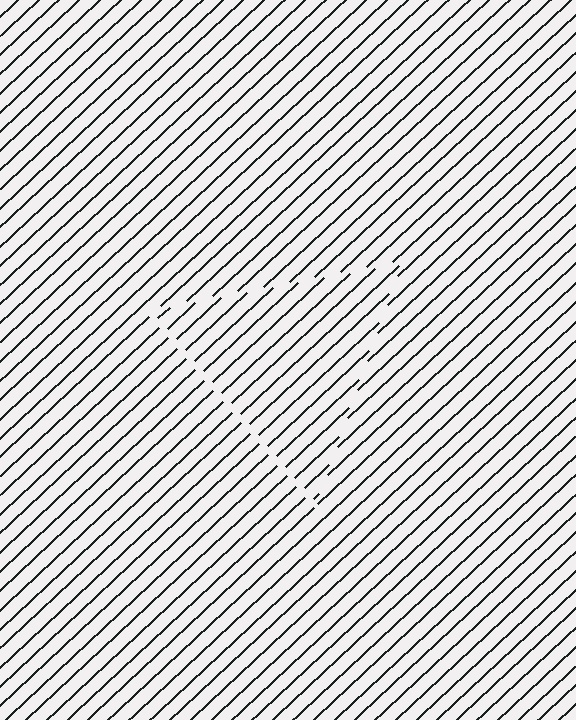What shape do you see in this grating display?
An illusory triangle. The interior of the shape contains the same grating, shifted by half a period — the contour is defined by the phase discontinuity where line-ends from the inner and outer gratings abut.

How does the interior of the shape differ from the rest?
The interior of the shape contains the same grating, shifted by half a period — the contour is defined by the phase discontinuity where line-ends from the inner and outer gratings abut.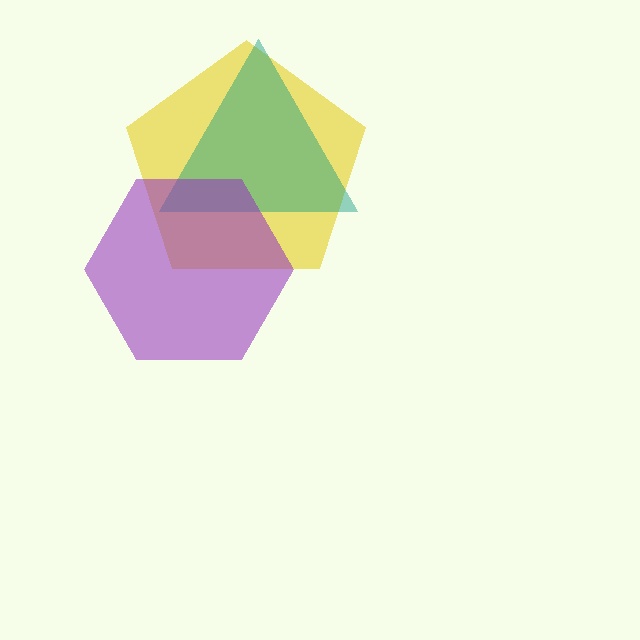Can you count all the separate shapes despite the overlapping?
Yes, there are 3 separate shapes.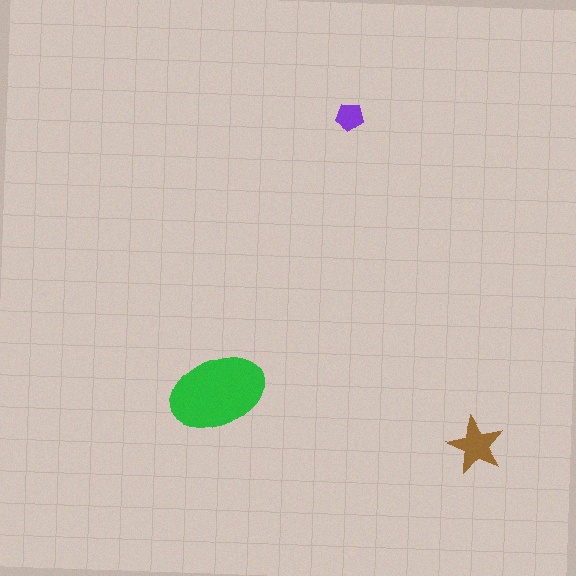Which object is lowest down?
The brown star is bottommost.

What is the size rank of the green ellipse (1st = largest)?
1st.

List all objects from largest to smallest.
The green ellipse, the brown star, the purple pentagon.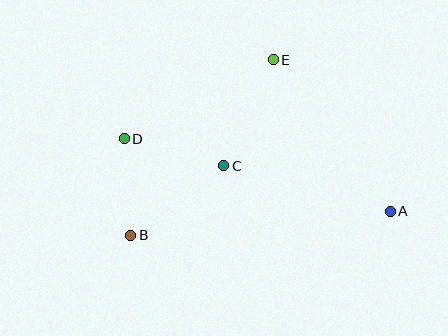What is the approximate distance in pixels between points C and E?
The distance between C and E is approximately 116 pixels.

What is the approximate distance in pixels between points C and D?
The distance between C and D is approximately 103 pixels.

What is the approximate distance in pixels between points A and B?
The distance between A and B is approximately 261 pixels.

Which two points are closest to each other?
Points B and D are closest to each other.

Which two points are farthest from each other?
Points A and D are farthest from each other.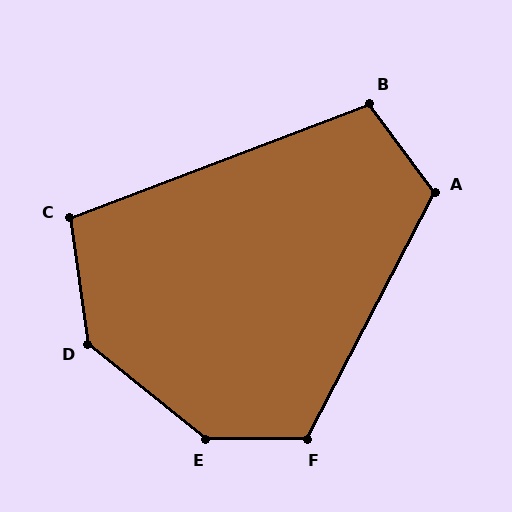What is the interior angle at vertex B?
Approximately 106 degrees (obtuse).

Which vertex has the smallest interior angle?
C, at approximately 103 degrees.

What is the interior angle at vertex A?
Approximately 116 degrees (obtuse).